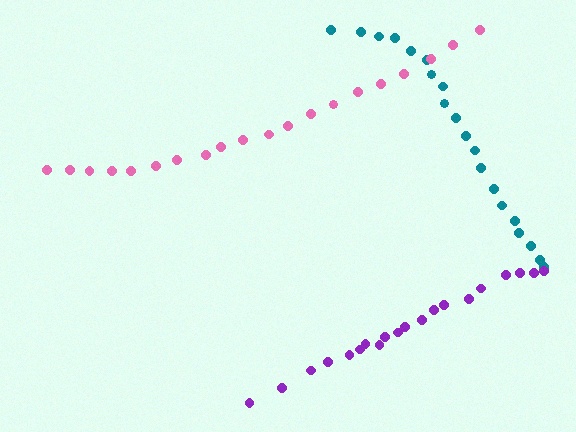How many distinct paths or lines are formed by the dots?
There are 3 distinct paths.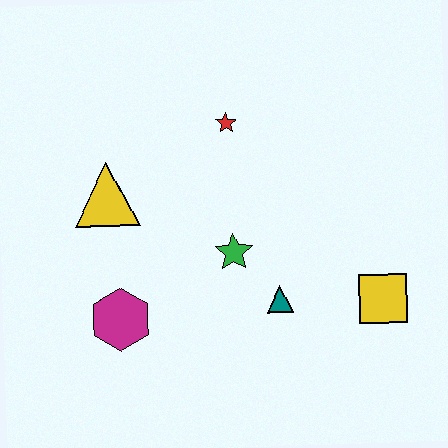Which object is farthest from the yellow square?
The yellow triangle is farthest from the yellow square.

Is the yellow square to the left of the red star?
No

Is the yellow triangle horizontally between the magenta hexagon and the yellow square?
No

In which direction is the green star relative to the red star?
The green star is below the red star.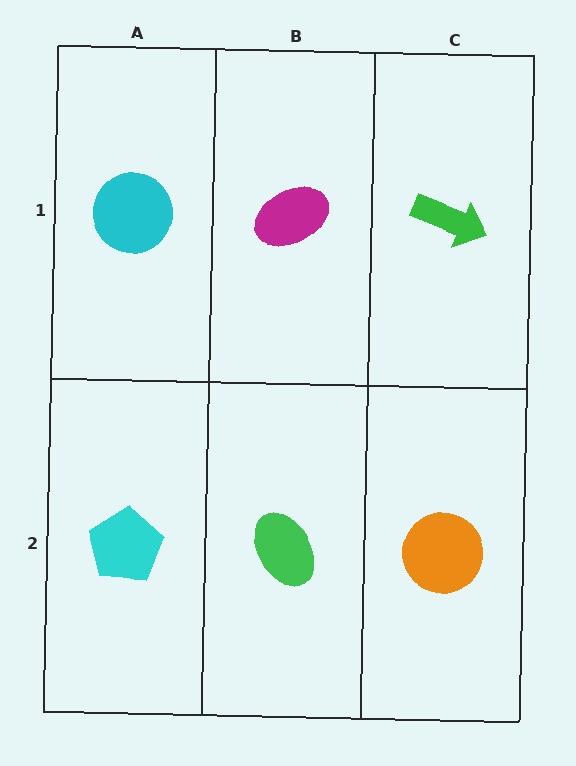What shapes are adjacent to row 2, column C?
A green arrow (row 1, column C), a green ellipse (row 2, column B).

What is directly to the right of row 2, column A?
A green ellipse.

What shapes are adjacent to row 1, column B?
A green ellipse (row 2, column B), a cyan circle (row 1, column A), a green arrow (row 1, column C).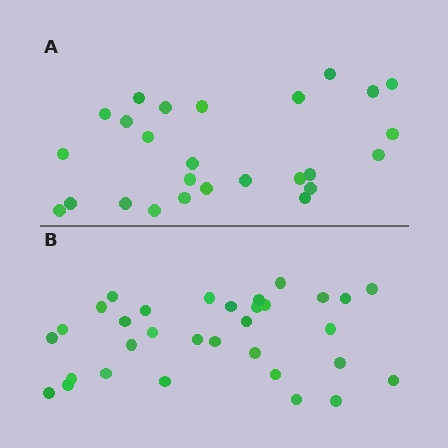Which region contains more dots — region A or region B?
Region B (the bottom region) has more dots.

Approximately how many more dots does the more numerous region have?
Region B has about 6 more dots than region A.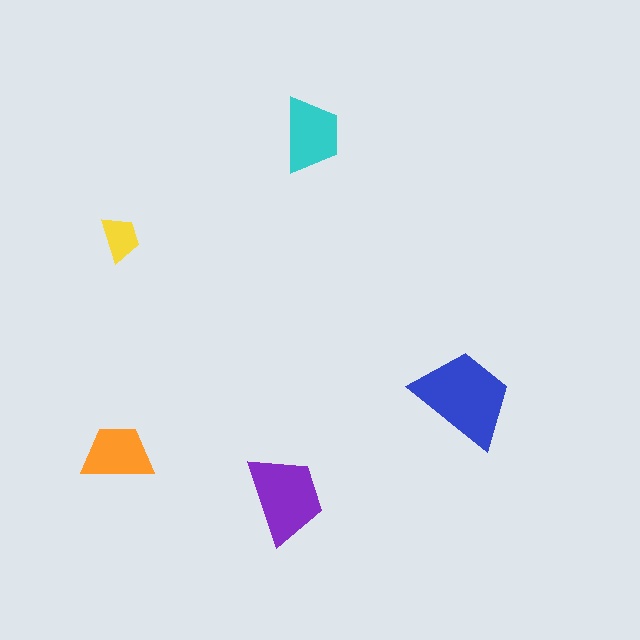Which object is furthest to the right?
The blue trapezoid is rightmost.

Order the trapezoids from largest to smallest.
the blue one, the purple one, the cyan one, the orange one, the yellow one.